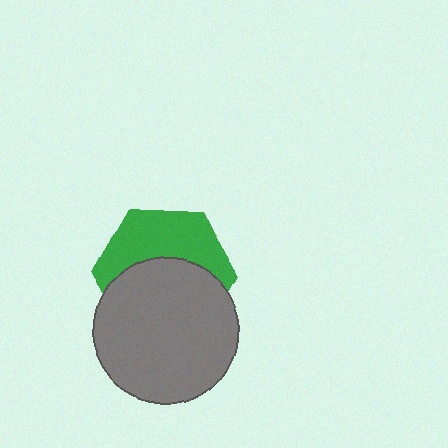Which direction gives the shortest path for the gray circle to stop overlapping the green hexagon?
Moving down gives the shortest separation.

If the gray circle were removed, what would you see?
You would see the complete green hexagon.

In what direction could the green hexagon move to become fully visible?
The green hexagon could move up. That would shift it out from behind the gray circle entirely.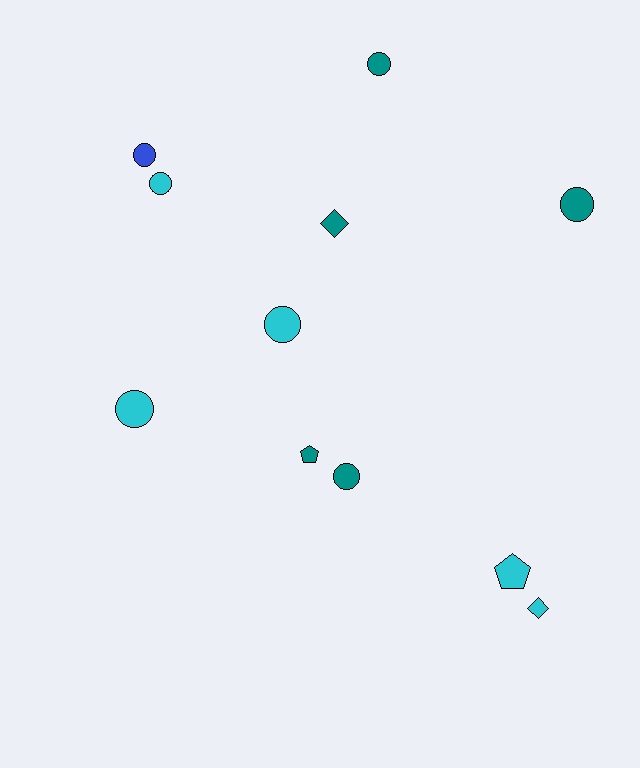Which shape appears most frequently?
Circle, with 7 objects.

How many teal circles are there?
There are 3 teal circles.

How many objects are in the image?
There are 11 objects.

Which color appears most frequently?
Teal, with 5 objects.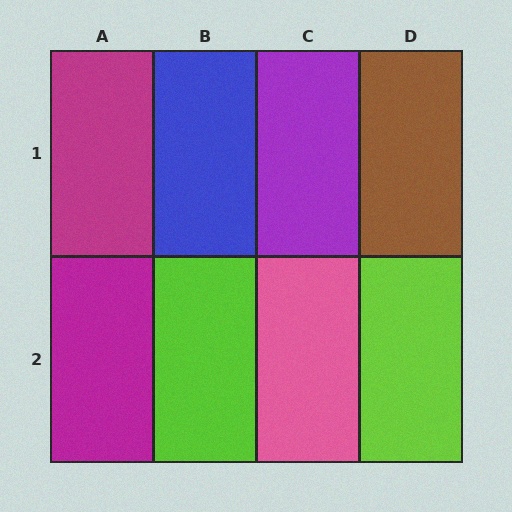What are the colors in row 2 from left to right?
Magenta, lime, pink, lime.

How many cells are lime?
2 cells are lime.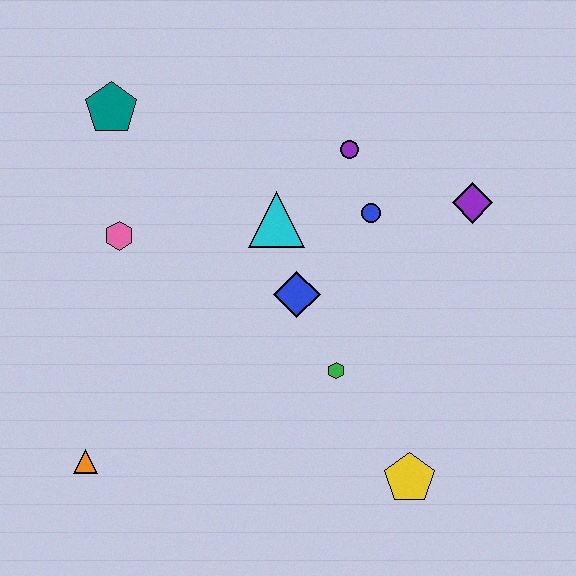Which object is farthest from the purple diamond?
The orange triangle is farthest from the purple diamond.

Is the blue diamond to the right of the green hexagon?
No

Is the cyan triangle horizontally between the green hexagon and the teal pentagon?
Yes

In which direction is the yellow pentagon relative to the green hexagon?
The yellow pentagon is below the green hexagon.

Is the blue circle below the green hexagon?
No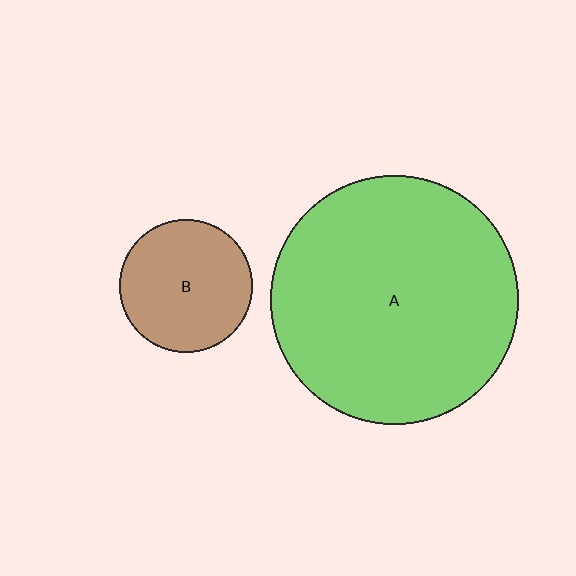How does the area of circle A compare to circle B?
Approximately 3.5 times.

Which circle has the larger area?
Circle A (green).